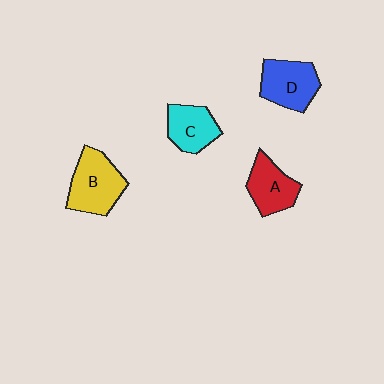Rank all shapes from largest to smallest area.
From largest to smallest: B (yellow), D (blue), A (red), C (cyan).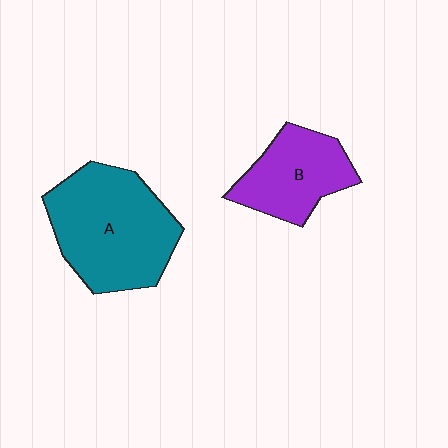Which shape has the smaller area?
Shape B (purple).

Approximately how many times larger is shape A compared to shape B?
Approximately 1.6 times.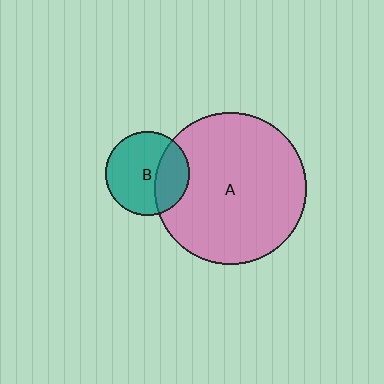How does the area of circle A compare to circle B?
Approximately 3.3 times.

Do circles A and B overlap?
Yes.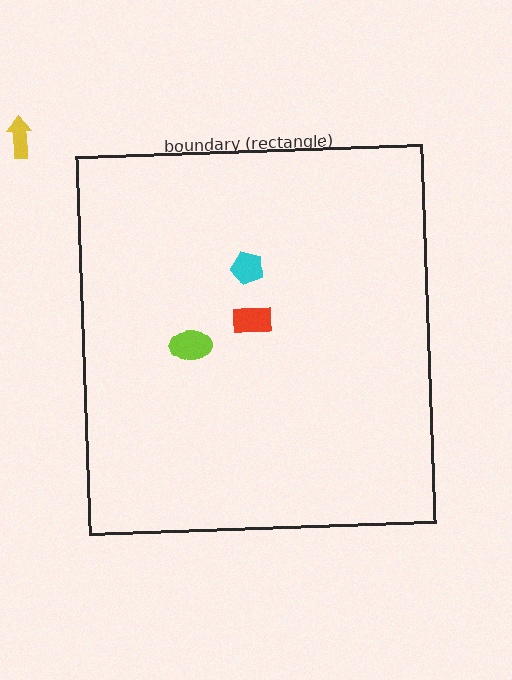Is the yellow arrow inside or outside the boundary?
Outside.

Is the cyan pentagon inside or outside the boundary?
Inside.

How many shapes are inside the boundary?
3 inside, 1 outside.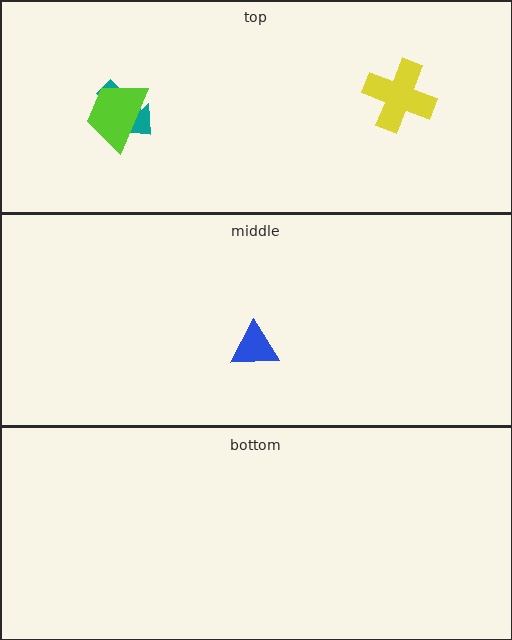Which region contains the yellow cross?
The top region.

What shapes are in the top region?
The yellow cross, the teal arrow, the lime trapezoid.